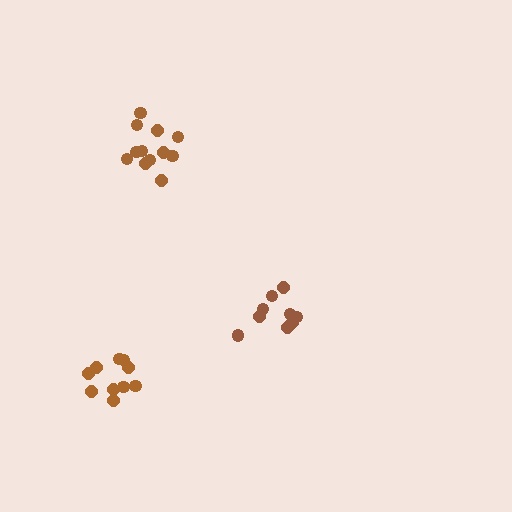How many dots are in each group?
Group 1: 12 dots, Group 2: 10 dots, Group 3: 9 dots (31 total).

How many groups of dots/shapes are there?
There are 3 groups.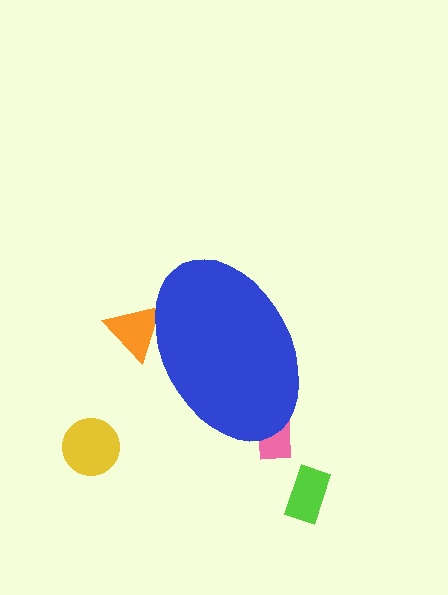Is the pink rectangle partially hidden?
Yes, the pink rectangle is partially hidden behind the blue ellipse.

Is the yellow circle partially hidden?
No, the yellow circle is fully visible.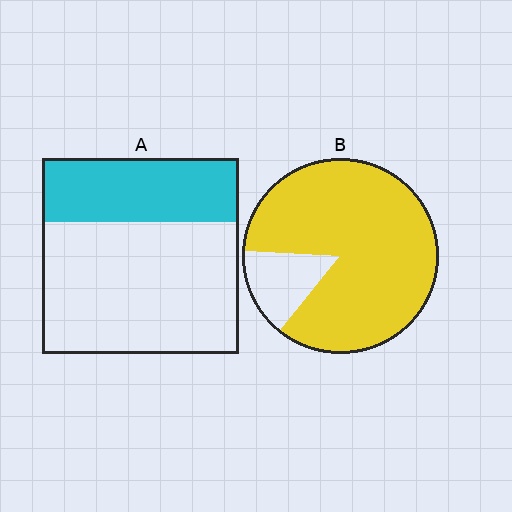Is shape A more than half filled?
No.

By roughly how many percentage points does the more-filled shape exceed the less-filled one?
By roughly 50 percentage points (B over A).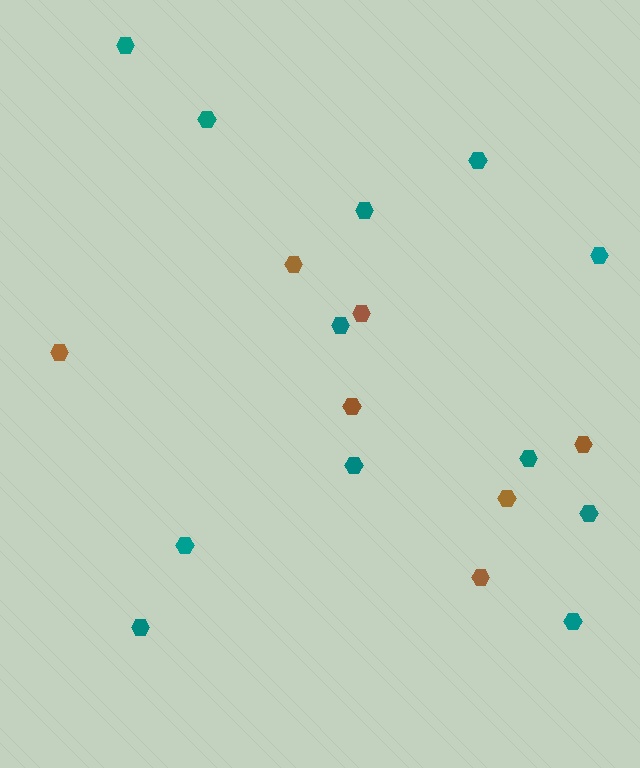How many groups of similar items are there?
There are 2 groups: one group of teal hexagons (12) and one group of brown hexagons (7).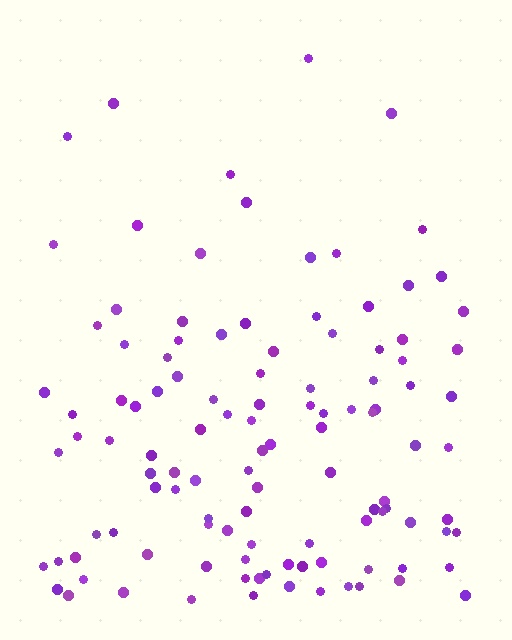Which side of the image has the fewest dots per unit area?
The top.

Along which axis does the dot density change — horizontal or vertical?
Vertical.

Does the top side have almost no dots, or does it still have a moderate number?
Still a moderate number, just noticeably fewer than the bottom.